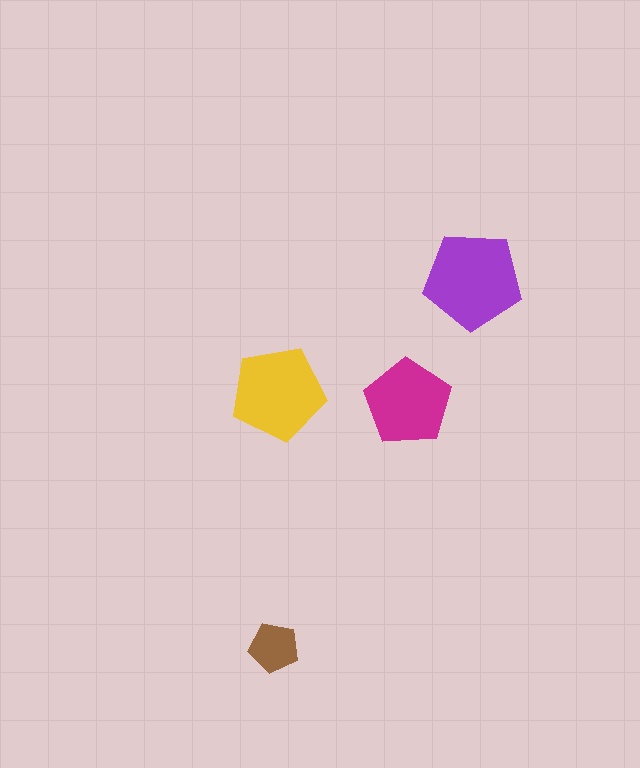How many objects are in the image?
There are 4 objects in the image.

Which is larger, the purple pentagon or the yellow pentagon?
The purple one.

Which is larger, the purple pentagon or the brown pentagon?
The purple one.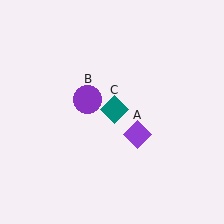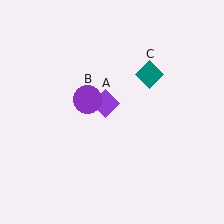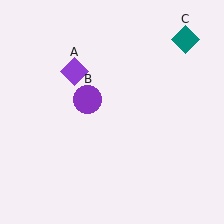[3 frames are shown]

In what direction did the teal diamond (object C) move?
The teal diamond (object C) moved up and to the right.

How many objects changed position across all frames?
2 objects changed position: purple diamond (object A), teal diamond (object C).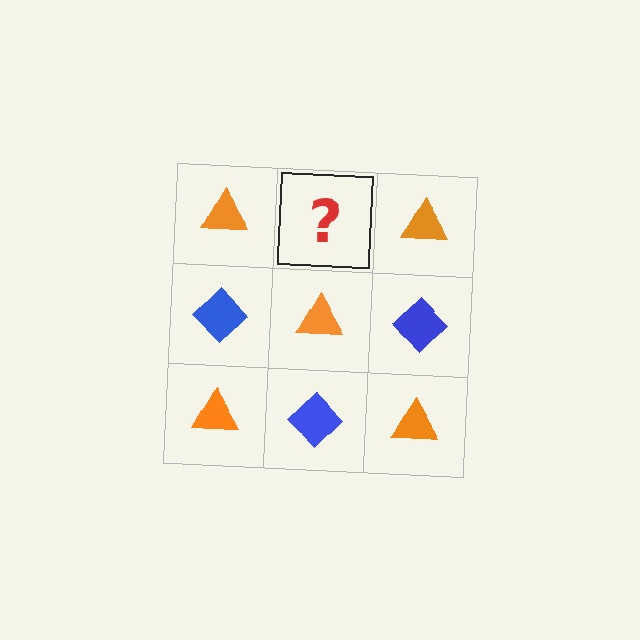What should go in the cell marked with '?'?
The missing cell should contain a blue diamond.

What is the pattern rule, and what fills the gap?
The rule is that it alternates orange triangle and blue diamond in a checkerboard pattern. The gap should be filled with a blue diamond.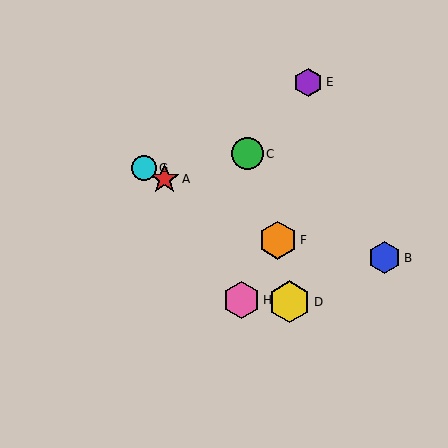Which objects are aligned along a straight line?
Objects A, F, G are aligned along a straight line.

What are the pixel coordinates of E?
Object E is at (308, 83).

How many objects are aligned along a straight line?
3 objects (A, F, G) are aligned along a straight line.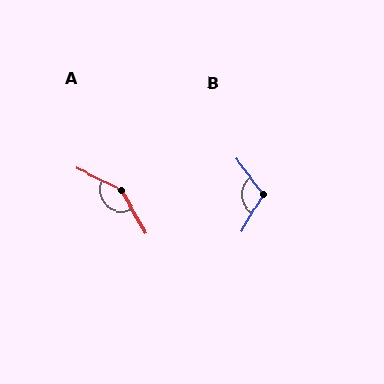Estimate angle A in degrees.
Approximately 145 degrees.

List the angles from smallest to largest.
B (112°), A (145°).